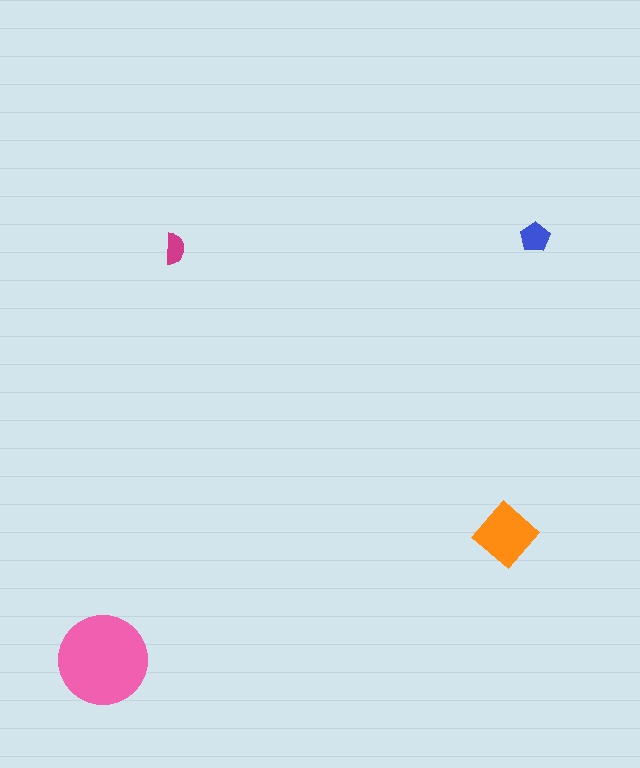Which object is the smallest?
The magenta semicircle.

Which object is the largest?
The pink circle.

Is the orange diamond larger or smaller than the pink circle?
Smaller.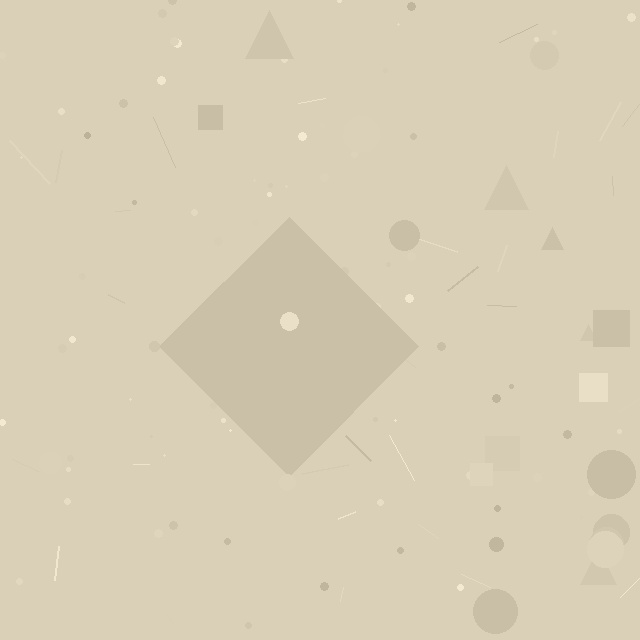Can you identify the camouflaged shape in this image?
The camouflaged shape is a diamond.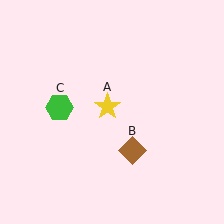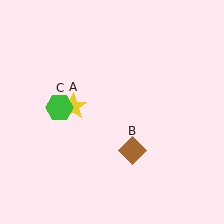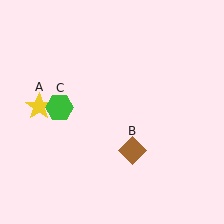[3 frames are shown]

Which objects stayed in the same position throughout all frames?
Brown diamond (object B) and green hexagon (object C) remained stationary.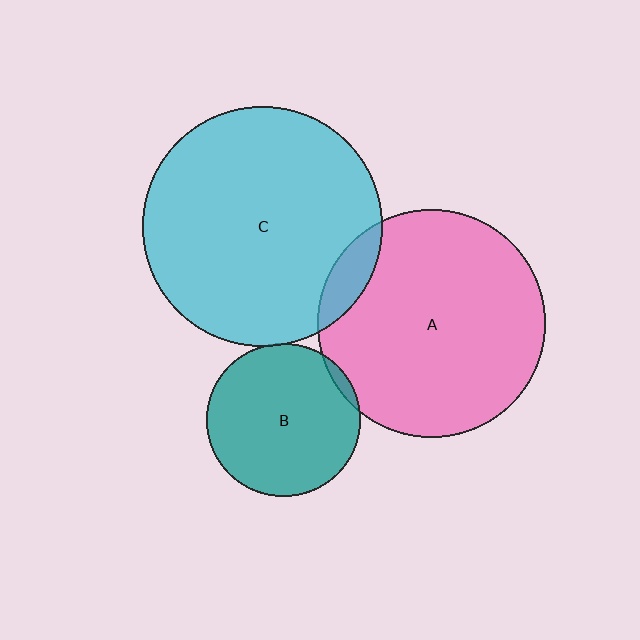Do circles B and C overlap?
Yes.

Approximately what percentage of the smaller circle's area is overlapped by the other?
Approximately 5%.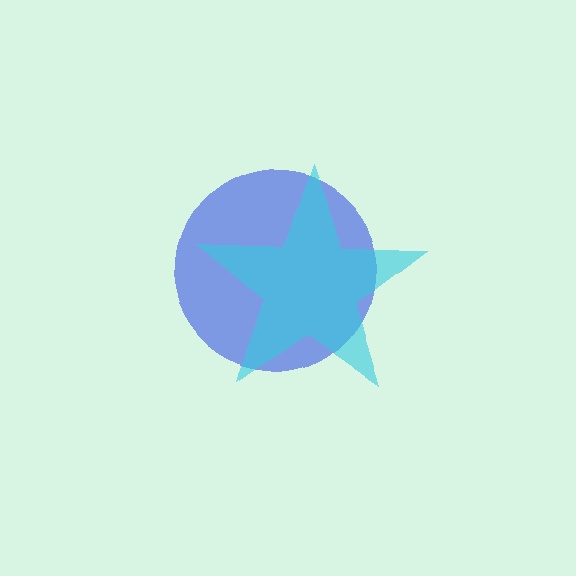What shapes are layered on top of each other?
The layered shapes are: a blue circle, a cyan star.